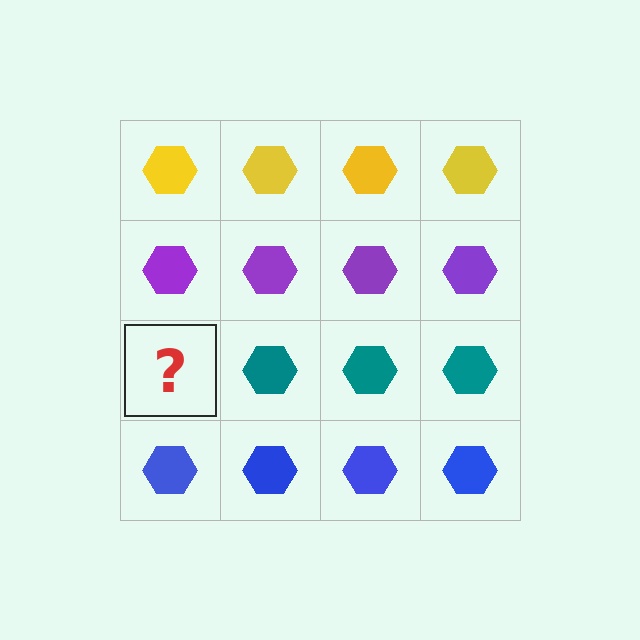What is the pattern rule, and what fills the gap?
The rule is that each row has a consistent color. The gap should be filled with a teal hexagon.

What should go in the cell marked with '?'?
The missing cell should contain a teal hexagon.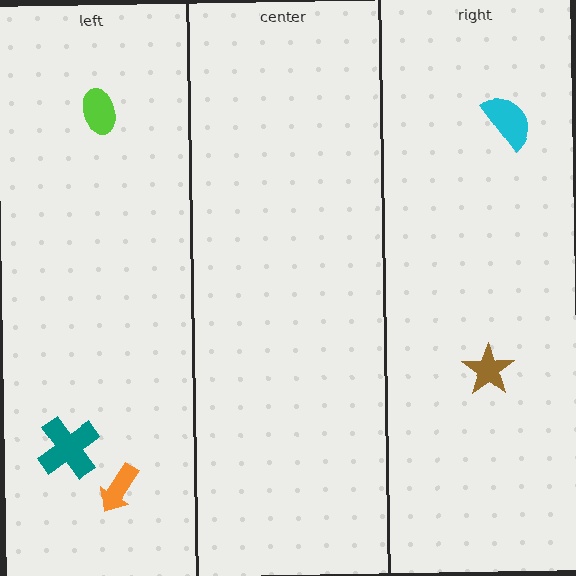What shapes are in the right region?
The cyan semicircle, the brown star.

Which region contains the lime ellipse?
The left region.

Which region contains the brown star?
The right region.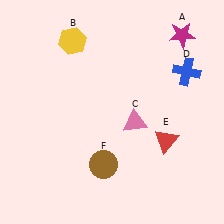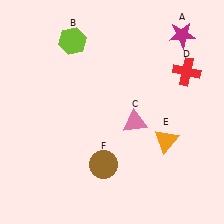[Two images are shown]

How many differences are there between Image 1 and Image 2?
There are 3 differences between the two images.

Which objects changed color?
B changed from yellow to lime. D changed from blue to red. E changed from red to orange.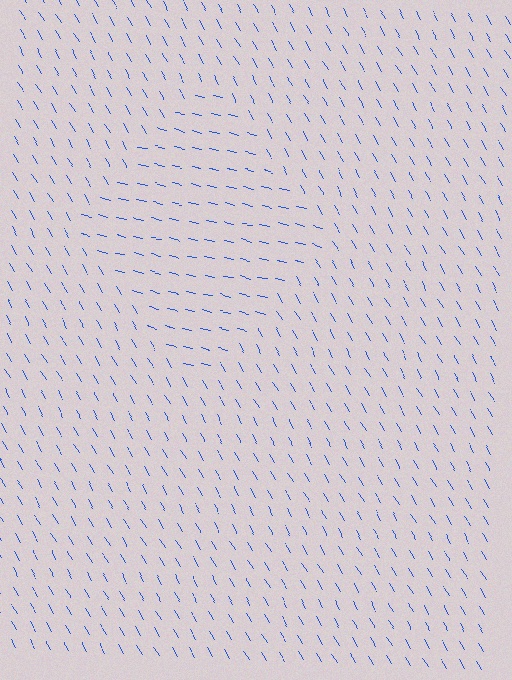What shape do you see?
I see a diamond.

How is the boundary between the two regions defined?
The boundary is defined purely by a change in line orientation (approximately 45 degrees difference). All lines are the same color and thickness.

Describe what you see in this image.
The image is filled with small blue line segments. A diamond region in the image has lines oriented differently from the surrounding lines, creating a visible texture boundary.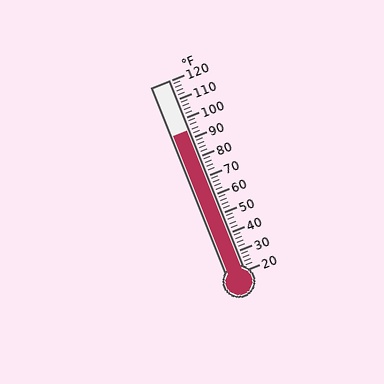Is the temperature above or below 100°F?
The temperature is below 100°F.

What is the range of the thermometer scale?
The thermometer scale ranges from 20°F to 120°F.